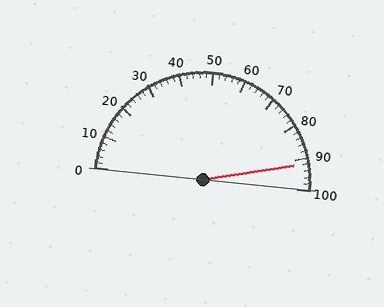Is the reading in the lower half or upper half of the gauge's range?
The reading is in the upper half of the range (0 to 100).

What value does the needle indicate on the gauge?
The needle indicates approximately 92.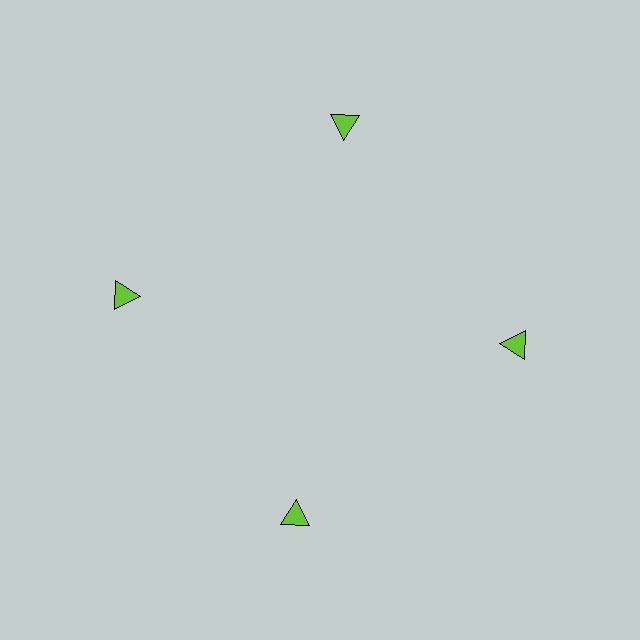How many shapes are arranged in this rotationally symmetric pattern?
There are 4 shapes, arranged in 4 groups of 1.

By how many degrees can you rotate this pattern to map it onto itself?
The pattern maps onto itself every 90 degrees of rotation.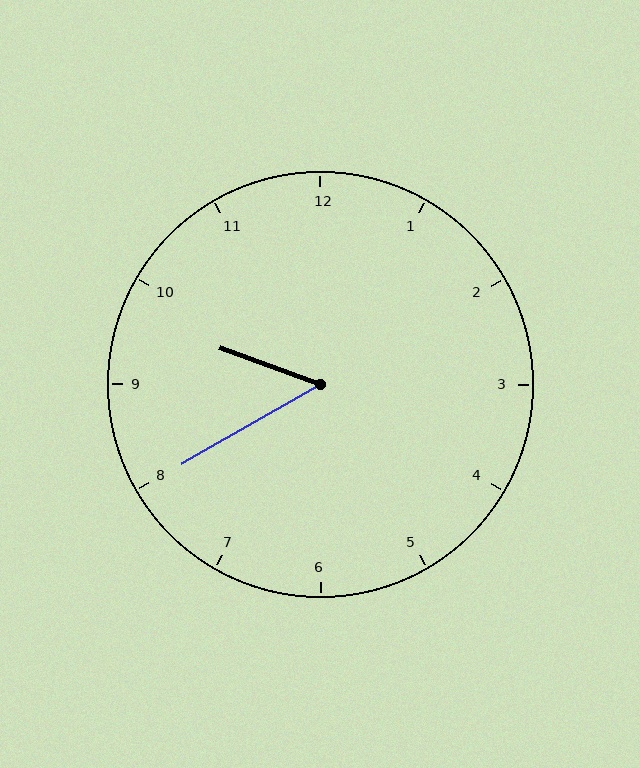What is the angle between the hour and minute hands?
Approximately 50 degrees.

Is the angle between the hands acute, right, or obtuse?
It is acute.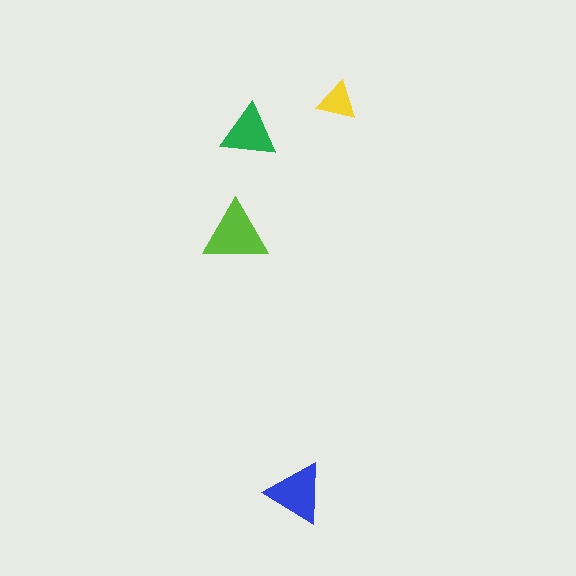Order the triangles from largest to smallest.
the lime one, the blue one, the green one, the yellow one.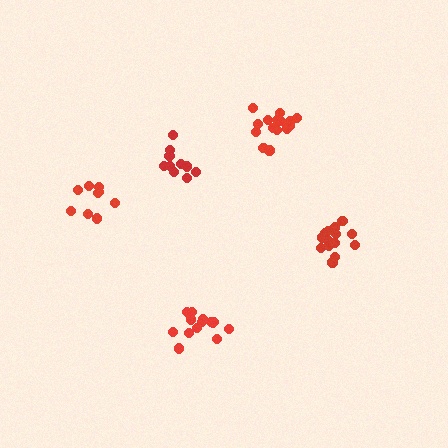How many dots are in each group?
Group 1: 14 dots, Group 2: 15 dots, Group 3: 10 dots, Group 4: 14 dots, Group 5: 9 dots (62 total).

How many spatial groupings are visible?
There are 5 spatial groupings.